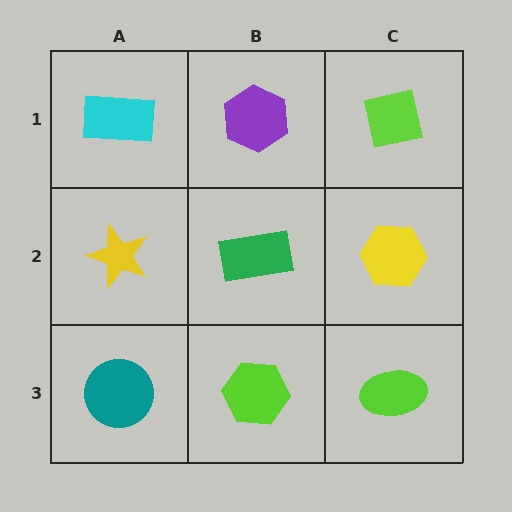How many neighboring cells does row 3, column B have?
3.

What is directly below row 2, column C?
A lime ellipse.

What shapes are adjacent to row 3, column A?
A yellow star (row 2, column A), a lime hexagon (row 3, column B).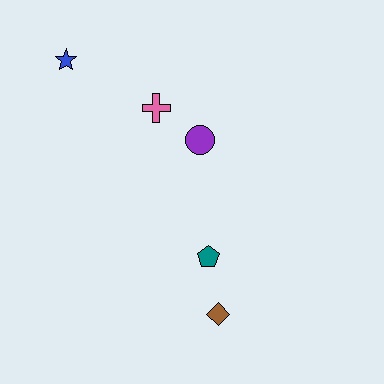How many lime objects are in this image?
There are no lime objects.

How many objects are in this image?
There are 5 objects.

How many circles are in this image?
There is 1 circle.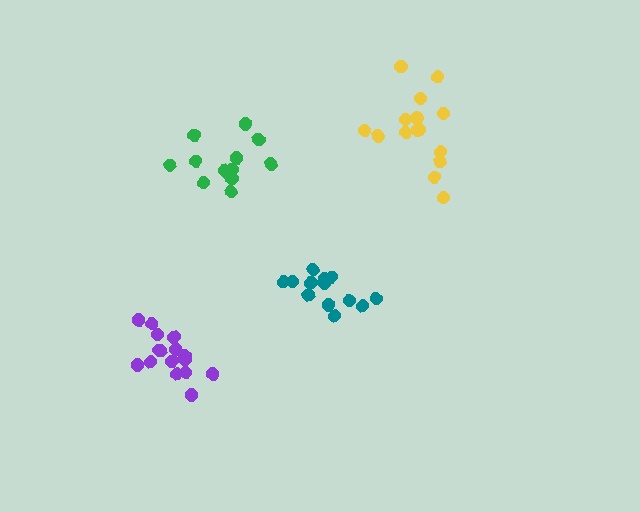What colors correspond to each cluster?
The clusters are colored: teal, yellow, purple, green.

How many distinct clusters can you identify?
There are 4 distinct clusters.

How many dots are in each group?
Group 1: 13 dots, Group 2: 15 dots, Group 3: 16 dots, Group 4: 13 dots (57 total).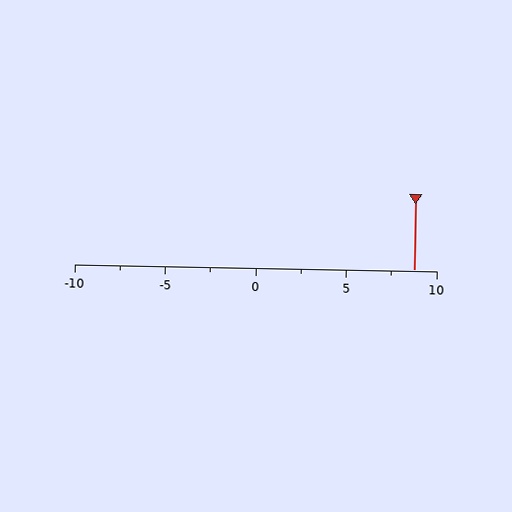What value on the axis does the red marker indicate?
The marker indicates approximately 8.8.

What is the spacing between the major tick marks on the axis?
The major ticks are spaced 5 apart.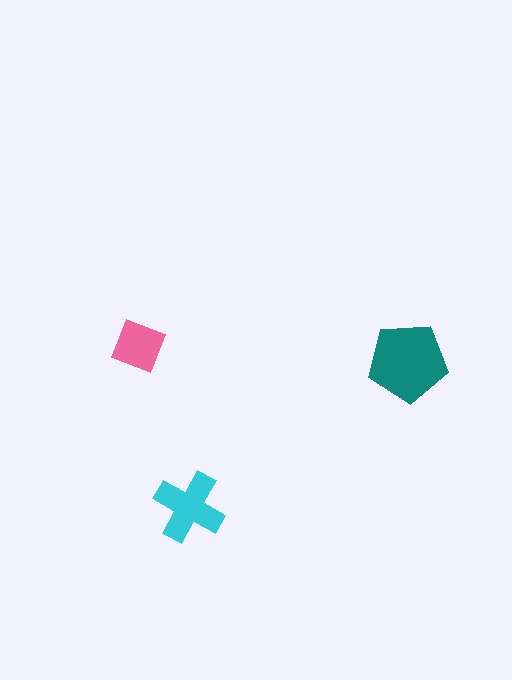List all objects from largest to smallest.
The teal pentagon, the cyan cross, the pink diamond.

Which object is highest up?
The pink diamond is topmost.